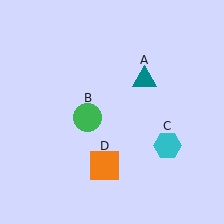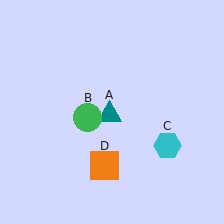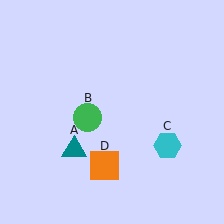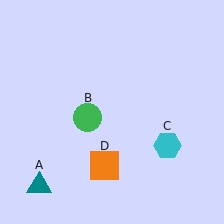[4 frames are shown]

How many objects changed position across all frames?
1 object changed position: teal triangle (object A).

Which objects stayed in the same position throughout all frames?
Green circle (object B) and cyan hexagon (object C) and orange square (object D) remained stationary.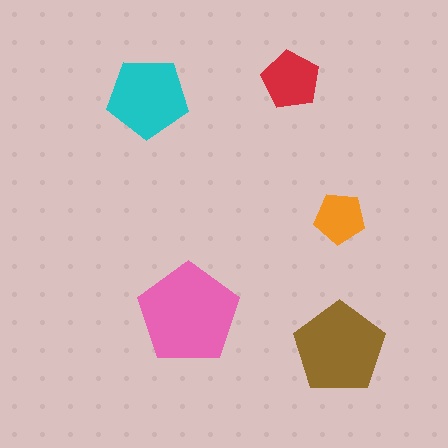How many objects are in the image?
There are 5 objects in the image.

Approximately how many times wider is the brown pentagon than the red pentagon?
About 1.5 times wider.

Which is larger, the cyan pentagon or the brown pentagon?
The brown one.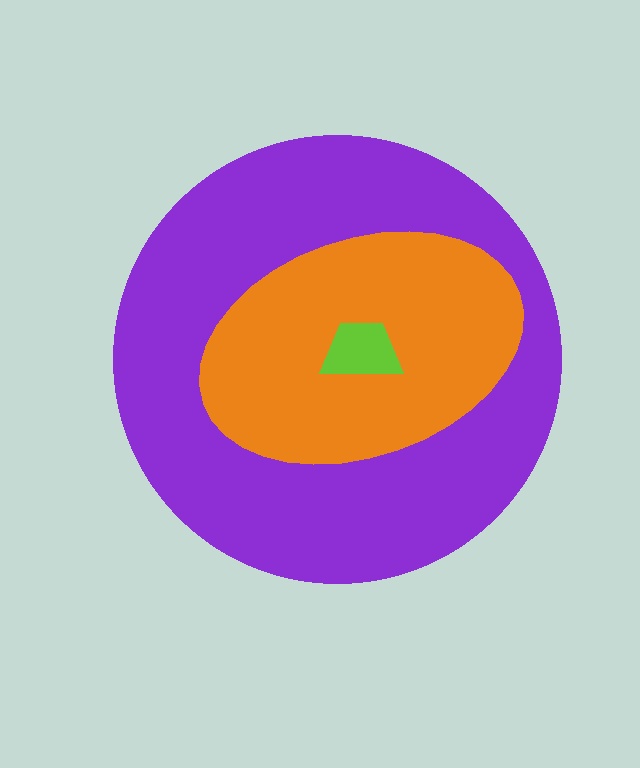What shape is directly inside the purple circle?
The orange ellipse.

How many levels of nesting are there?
3.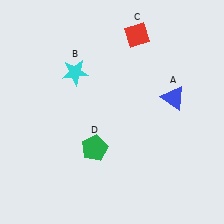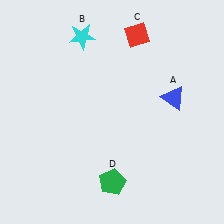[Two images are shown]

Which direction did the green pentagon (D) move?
The green pentagon (D) moved down.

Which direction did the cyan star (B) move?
The cyan star (B) moved up.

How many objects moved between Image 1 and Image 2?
2 objects moved between the two images.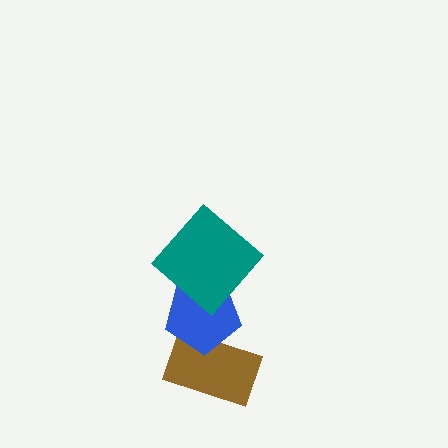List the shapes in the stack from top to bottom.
From top to bottom: the teal diamond, the blue pentagon, the brown rectangle.